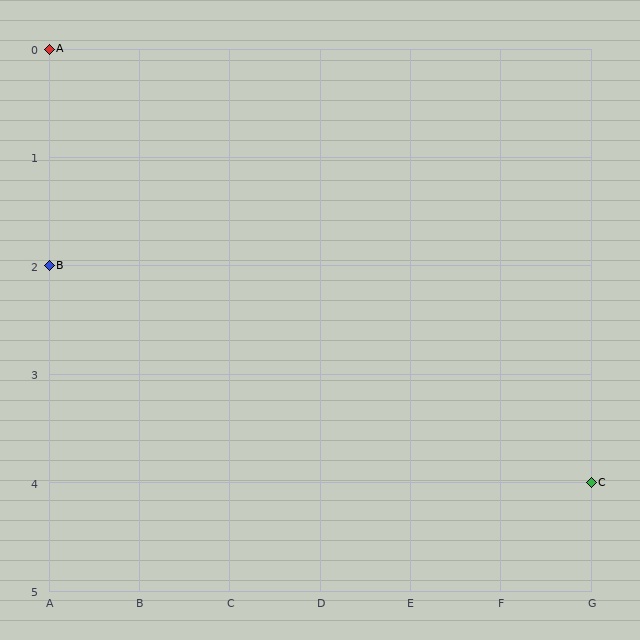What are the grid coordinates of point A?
Point A is at grid coordinates (A, 0).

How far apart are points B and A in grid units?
Points B and A are 2 rows apart.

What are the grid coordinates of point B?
Point B is at grid coordinates (A, 2).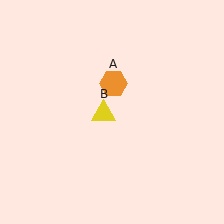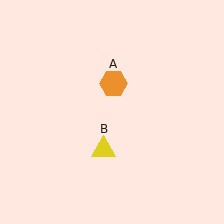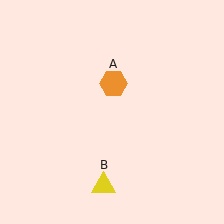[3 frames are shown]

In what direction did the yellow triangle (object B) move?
The yellow triangle (object B) moved down.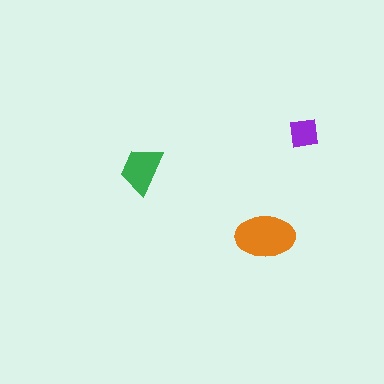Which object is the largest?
The orange ellipse.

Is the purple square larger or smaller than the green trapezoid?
Smaller.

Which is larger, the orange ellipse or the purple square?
The orange ellipse.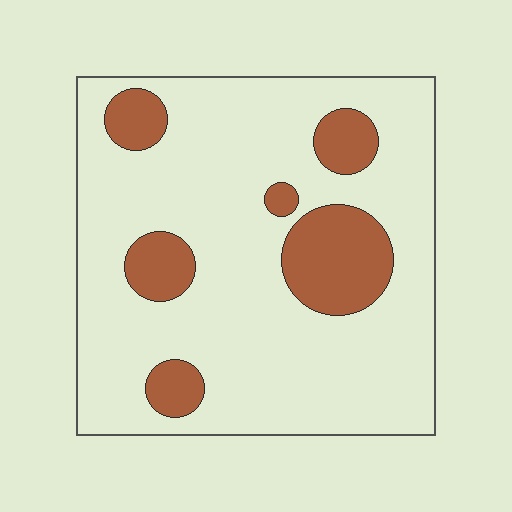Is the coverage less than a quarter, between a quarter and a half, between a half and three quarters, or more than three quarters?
Less than a quarter.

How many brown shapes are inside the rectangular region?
6.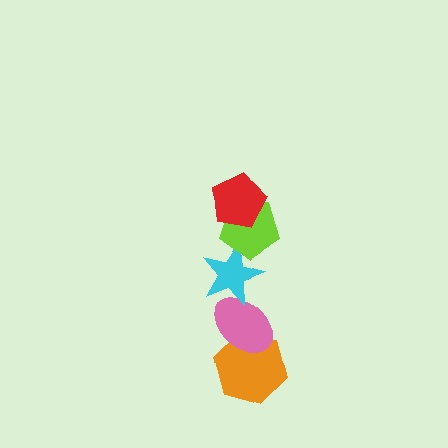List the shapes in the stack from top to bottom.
From top to bottom: the red pentagon, the lime pentagon, the cyan star, the pink ellipse, the orange hexagon.